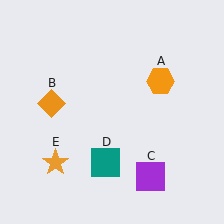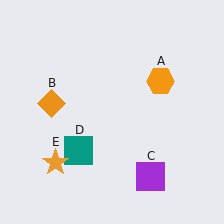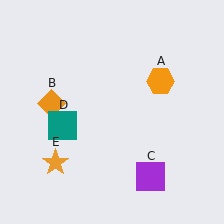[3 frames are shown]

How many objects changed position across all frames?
1 object changed position: teal square (object D).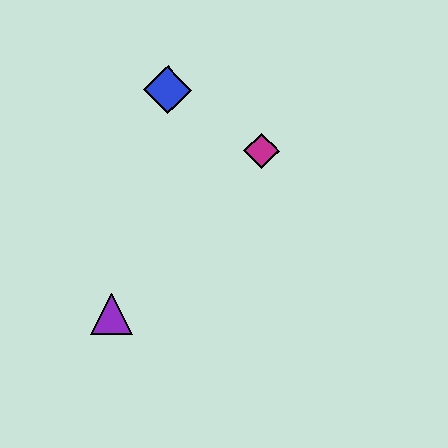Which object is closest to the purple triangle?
The magenta diamond is closest to the purple triangle.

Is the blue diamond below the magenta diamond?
No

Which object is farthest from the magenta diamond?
The purple triangle is farthest from the magenta diamond.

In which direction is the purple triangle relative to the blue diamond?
The purple triangle is below the blue diamond.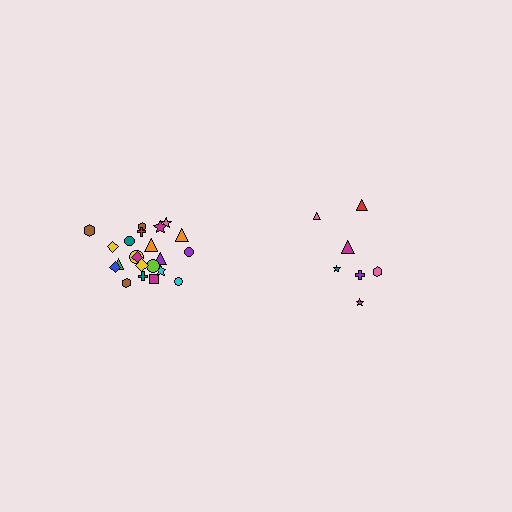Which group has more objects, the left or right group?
The left group.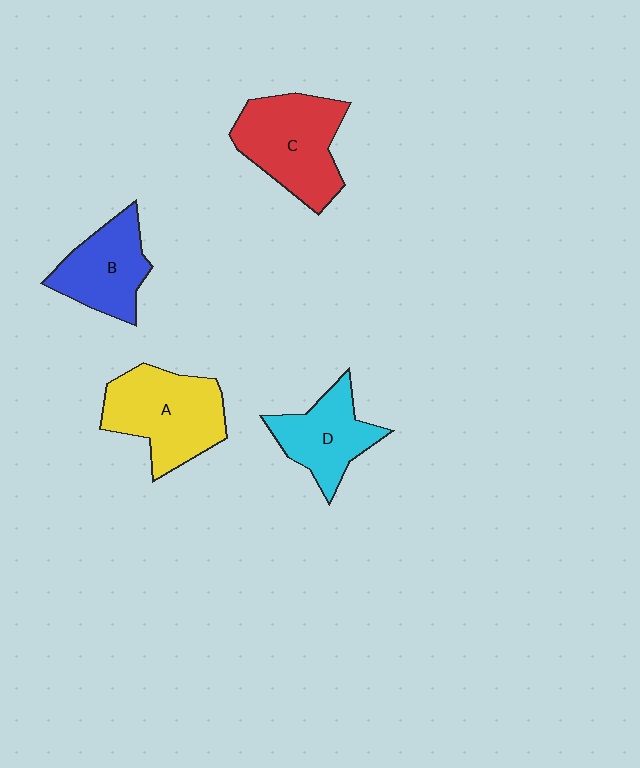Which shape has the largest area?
Shape A (yellow).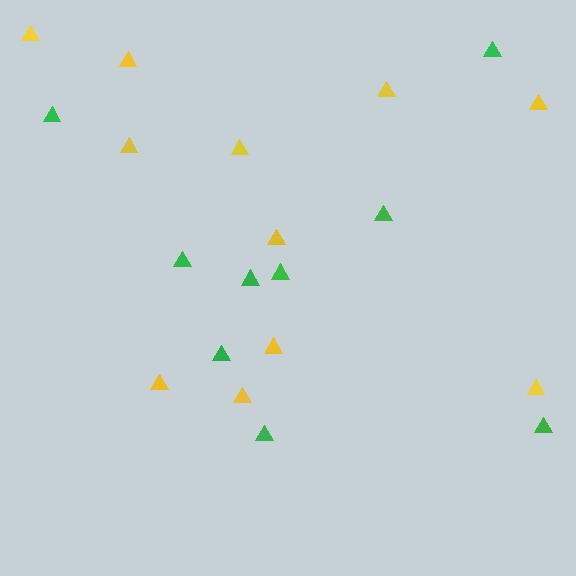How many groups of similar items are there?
There are 2 groups: one group of green triangles (9) and one group of yellow triangles (11).